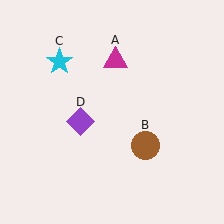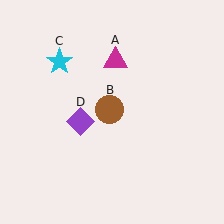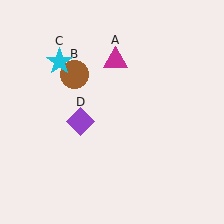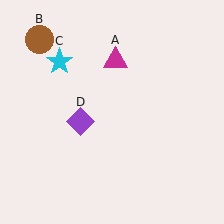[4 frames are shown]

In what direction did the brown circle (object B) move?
The brown circle (object B) moved up and to the left.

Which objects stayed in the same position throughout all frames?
Magenta triangle (object A) and cyan star (object C) and purple diamond (object D) remained stationary.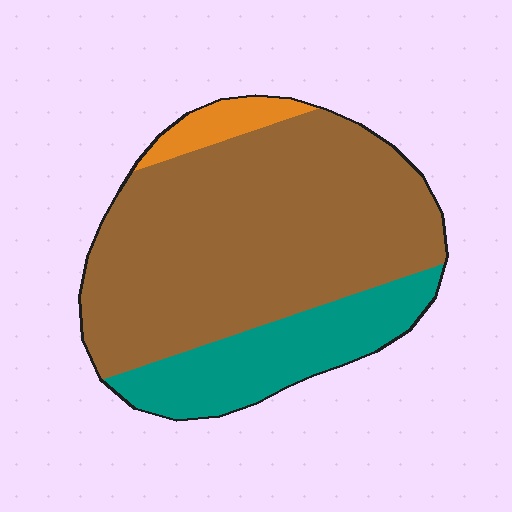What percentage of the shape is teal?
Teal covers 23% of the shape.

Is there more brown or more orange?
Brown.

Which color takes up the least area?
Orange, at roughly 5%.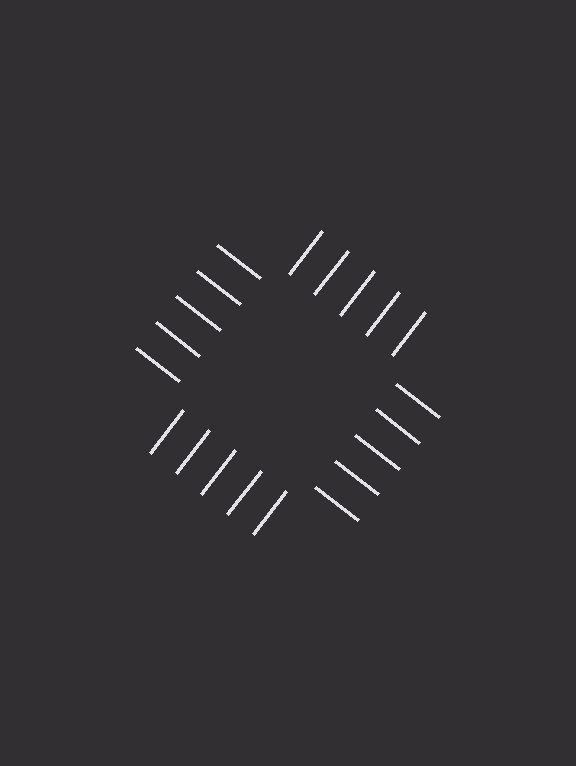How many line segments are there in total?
20 — 5 along each of the 4 edges.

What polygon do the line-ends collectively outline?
An illusory square — the line segments terminate on its edges but no continuous stroke is drawn.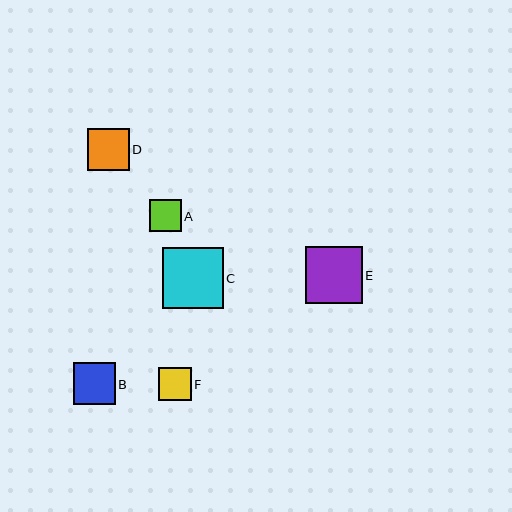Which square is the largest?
Square C is the largest with a size of approximately 61 pixels.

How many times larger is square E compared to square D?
Square E is approximately 1.4 times the size of square D.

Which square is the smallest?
Square A is the smallest with a size of approximately 32 pixels.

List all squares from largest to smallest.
From largest to smallest: C, E, B, D, F, A.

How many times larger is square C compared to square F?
Square C is approximately 1.8 times the size of square F.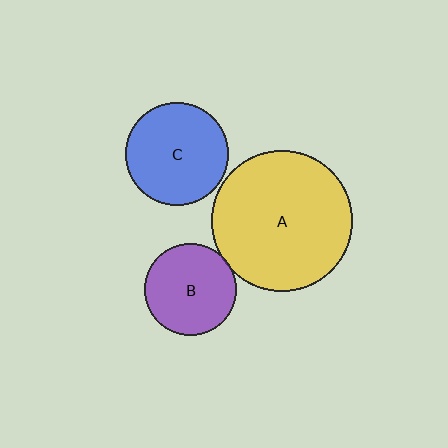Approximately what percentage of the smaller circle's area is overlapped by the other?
Approximately 5%.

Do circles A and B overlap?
Yes.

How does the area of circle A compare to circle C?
Approximately 1.9 times.